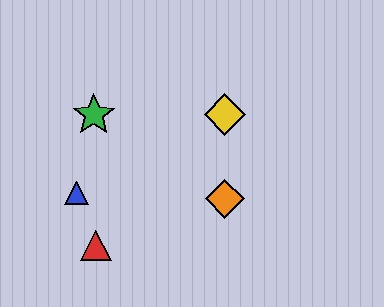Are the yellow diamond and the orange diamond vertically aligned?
Yes, both are at x≈225.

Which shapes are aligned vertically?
The yellow diamond, the purple diamond, the orange diamond are aligned vertically.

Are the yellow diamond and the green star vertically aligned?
No, the yellow diamond is at x≈225 and the green star is at x≈94.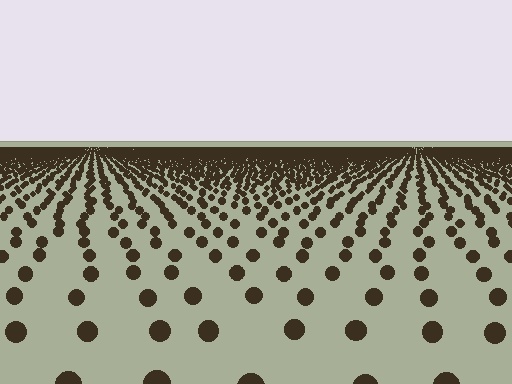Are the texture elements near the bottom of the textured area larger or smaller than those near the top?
Larger. Near the bottom, elements are closer to the viewer and appear at a bigger on-screen size.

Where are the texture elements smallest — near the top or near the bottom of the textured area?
Near the top.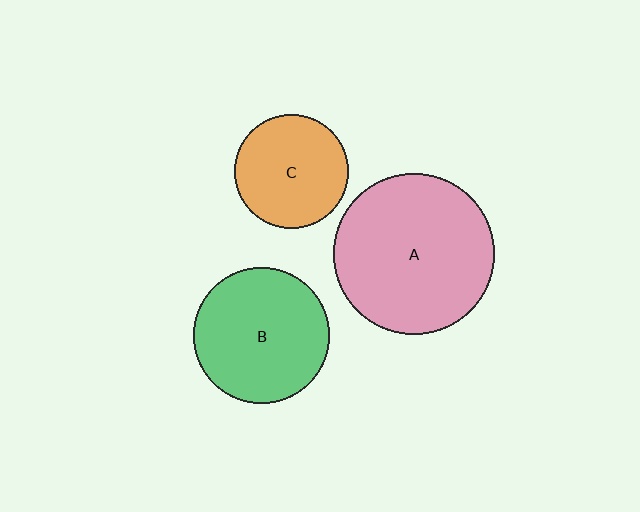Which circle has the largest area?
Circle A (pink).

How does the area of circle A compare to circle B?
Approximately 1.4 times.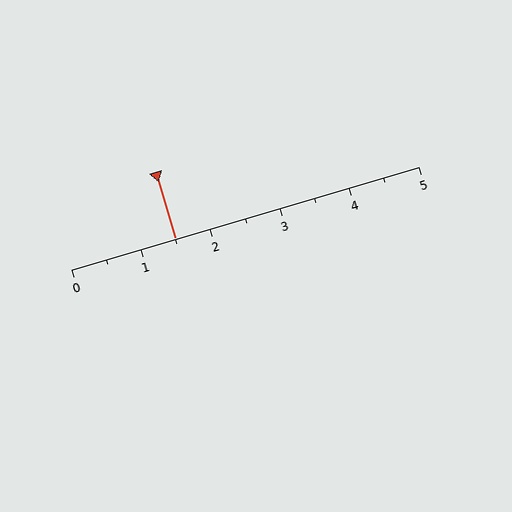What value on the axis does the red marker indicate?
The marker indicates approximately 1.5.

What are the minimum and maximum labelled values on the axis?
The axis runs from 0 to 5.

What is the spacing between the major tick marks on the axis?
The major ticks are spaced 1 apart.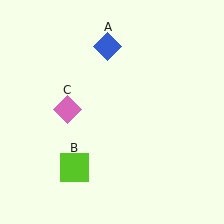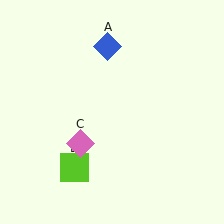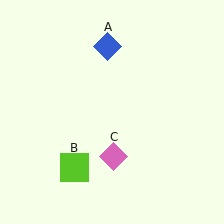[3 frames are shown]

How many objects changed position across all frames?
1 object changed position: pink diamond (object C).